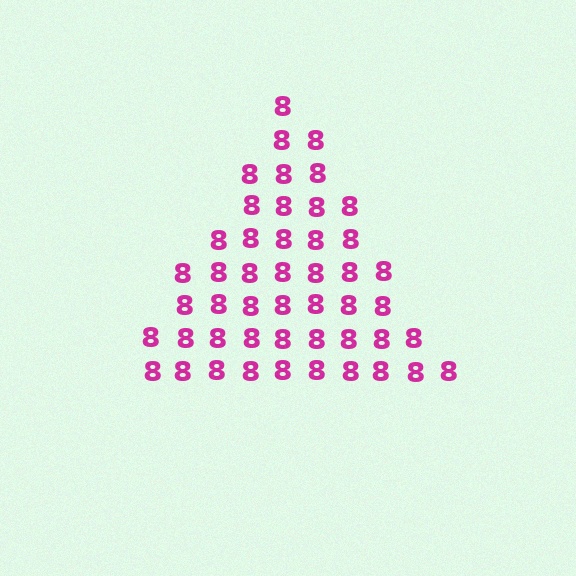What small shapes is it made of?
It is made of small digit 8's.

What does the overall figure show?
The overall figure shows a triangle.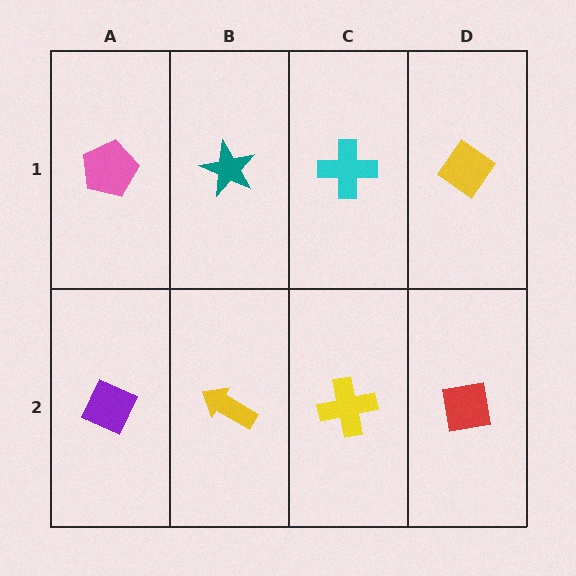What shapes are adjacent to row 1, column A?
A purple diamond (row 2, column A), a teal star (row 1, column B).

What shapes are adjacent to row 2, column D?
A yellow diamond (row 1, column D), a yellow cross (row 2, column C).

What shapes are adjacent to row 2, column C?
A cyan cross (row 1, column C), a yellow arrow (row 2, column B), a red square (row 2, column D).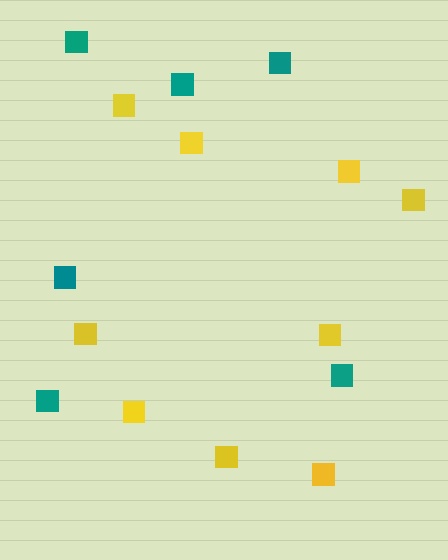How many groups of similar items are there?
There are 2 groups: one group of teal squares (6) and one group of yellow squares (9).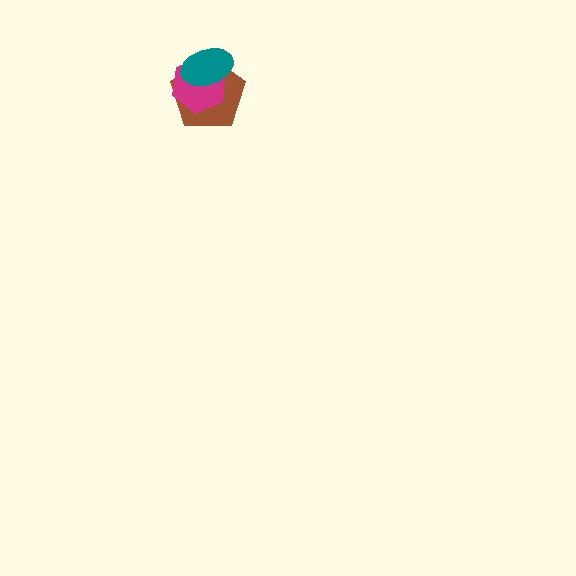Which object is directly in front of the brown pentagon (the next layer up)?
The magenta hexagon is directly in front of the brown pentagon.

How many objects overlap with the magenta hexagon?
2 objects overlap with the magenta hexagon.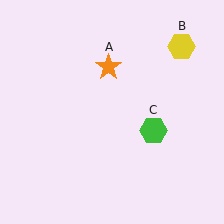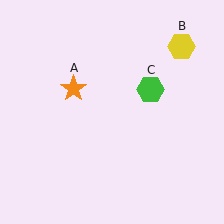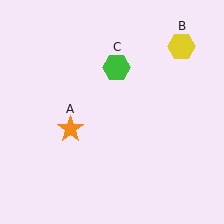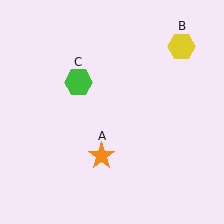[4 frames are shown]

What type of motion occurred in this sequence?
The orange star (object A), green hexagon (object C) rotated counterclockwise around the center of the scene.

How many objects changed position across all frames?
2 objects changed position: orange star (object A), green hexagon (object C).